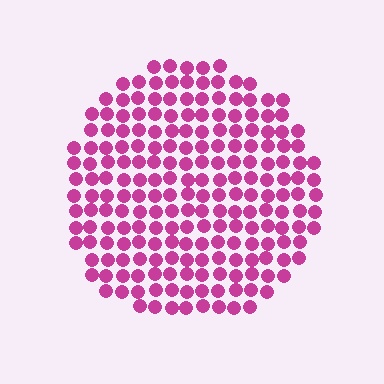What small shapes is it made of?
It is made of small circles.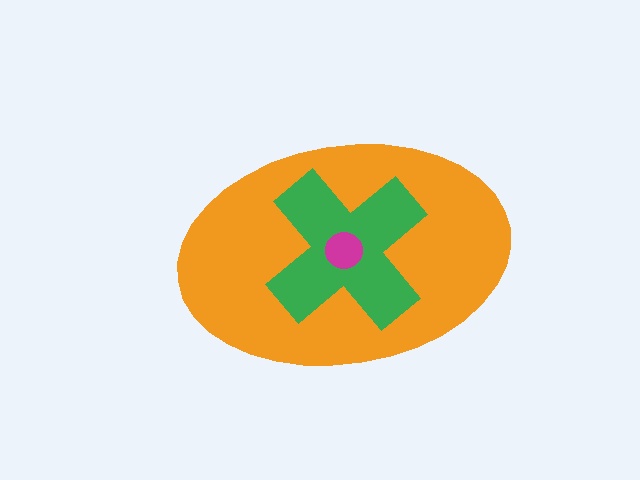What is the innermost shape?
The magenta circle.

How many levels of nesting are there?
3.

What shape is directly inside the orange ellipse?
The green cross.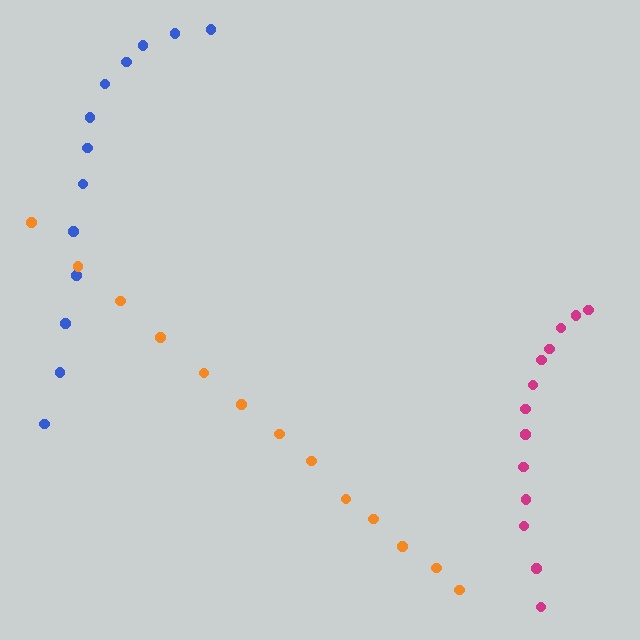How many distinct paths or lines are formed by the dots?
There are 3 distinct paths.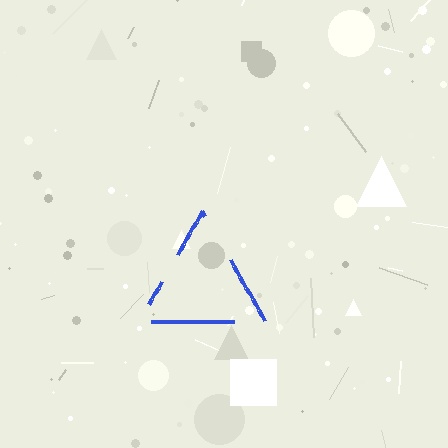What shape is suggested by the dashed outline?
The dashed outline suggests a triangle.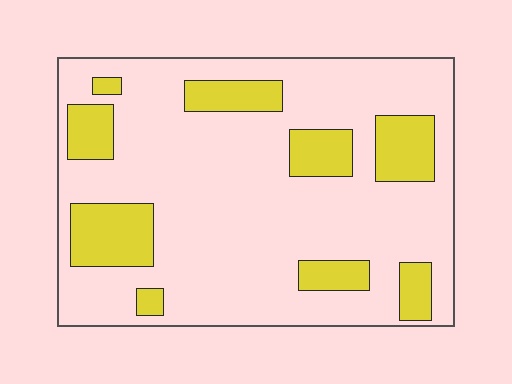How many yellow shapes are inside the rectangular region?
9.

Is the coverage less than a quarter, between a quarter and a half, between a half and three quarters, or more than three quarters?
Less than a quarter.